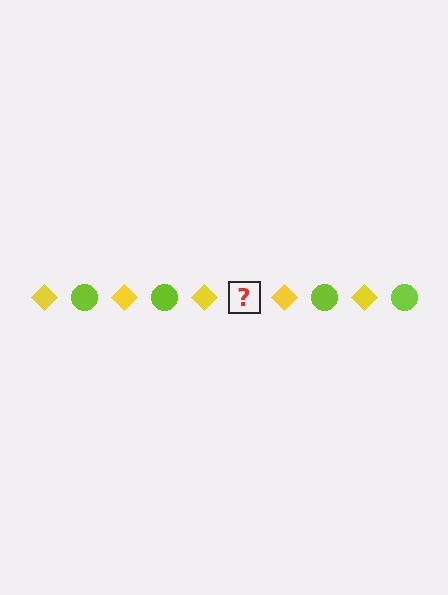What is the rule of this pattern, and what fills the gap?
The rule is that the pattern alternates between yellow diamond and lime circle. The gap should be filled with a lime circle.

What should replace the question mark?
The question mark should be replaced with a lime circle.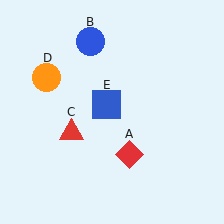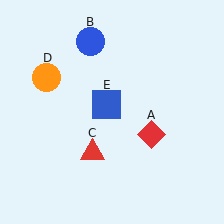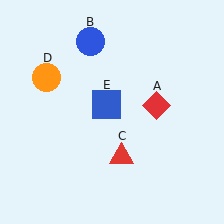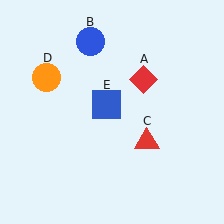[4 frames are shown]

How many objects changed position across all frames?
2 objects changed position: red diamond (object A), red triangle (object C).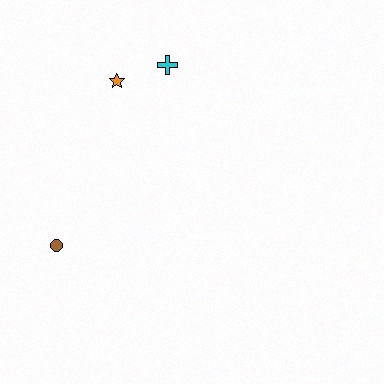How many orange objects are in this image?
There is 1 orange object.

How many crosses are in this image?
There is 1 cross.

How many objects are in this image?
There are 3 objects.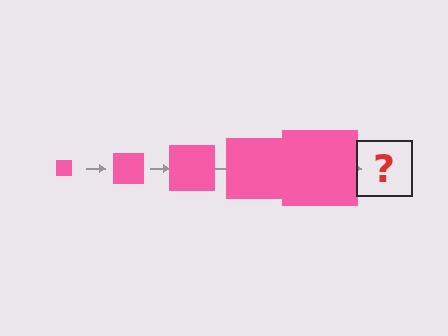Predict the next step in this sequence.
The next step is a pink square, larger than the previous one.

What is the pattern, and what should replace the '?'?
The pattern is that the square gets progressively larger each step. The '?' should be a pink square, larger than the previous one.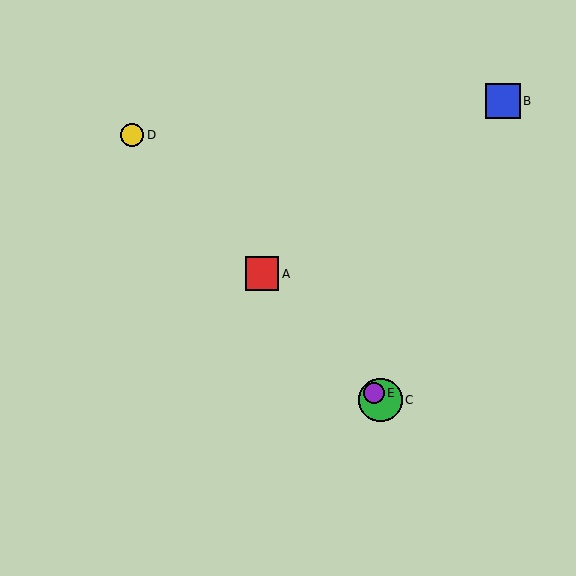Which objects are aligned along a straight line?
Objects A, C, D, E are aligned along a straight line.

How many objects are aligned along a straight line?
4 objects (A, C, D, E) are aligned along a straight line.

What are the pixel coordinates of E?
Object E is at (374, 393).